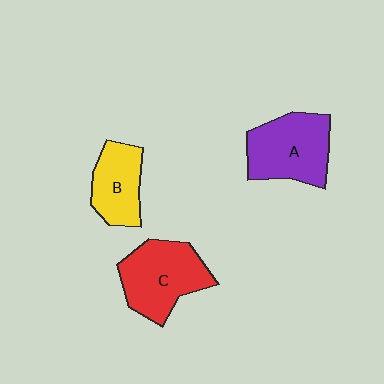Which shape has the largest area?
Shape C (red).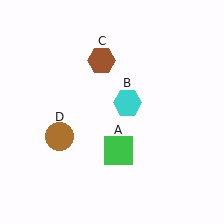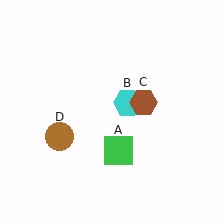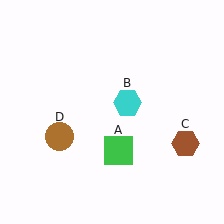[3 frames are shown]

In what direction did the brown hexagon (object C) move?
The brown hexagon (object C) moved down and to the right.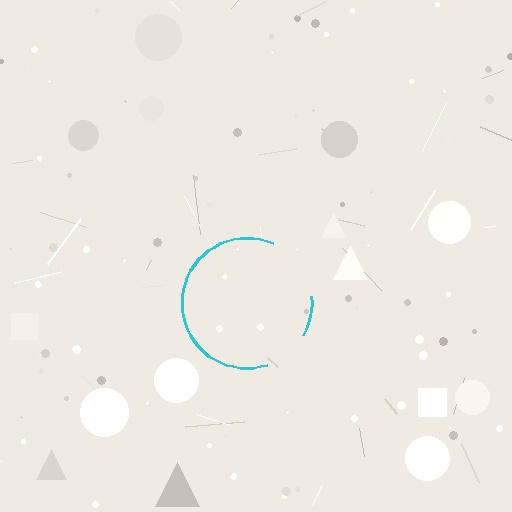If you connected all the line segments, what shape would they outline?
They would outline a circle.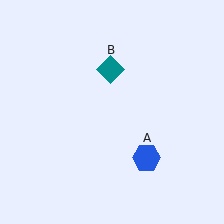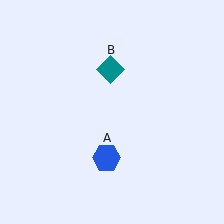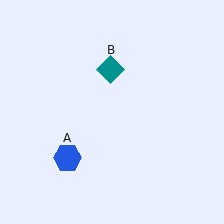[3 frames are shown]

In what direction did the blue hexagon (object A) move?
The blue hexagon (object A) moved left.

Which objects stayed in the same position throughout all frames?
Teal diamond (object B) remained stationary.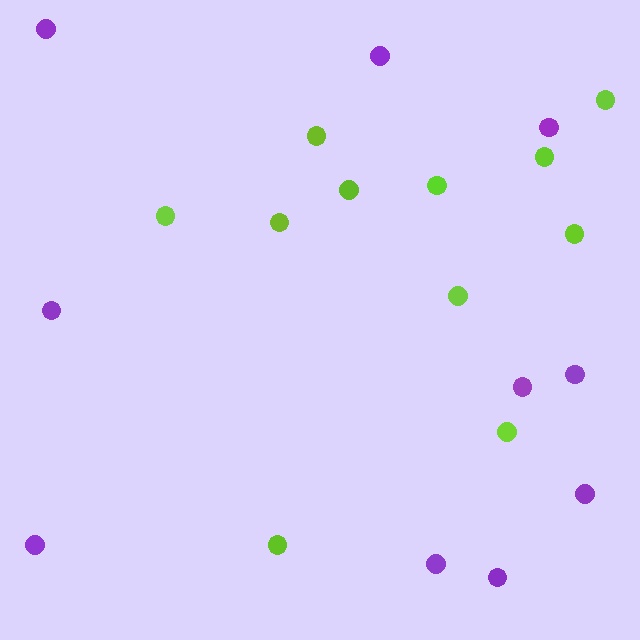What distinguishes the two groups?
There are 2 groups: one group of purple circles (10) and one group of lime circles (11).